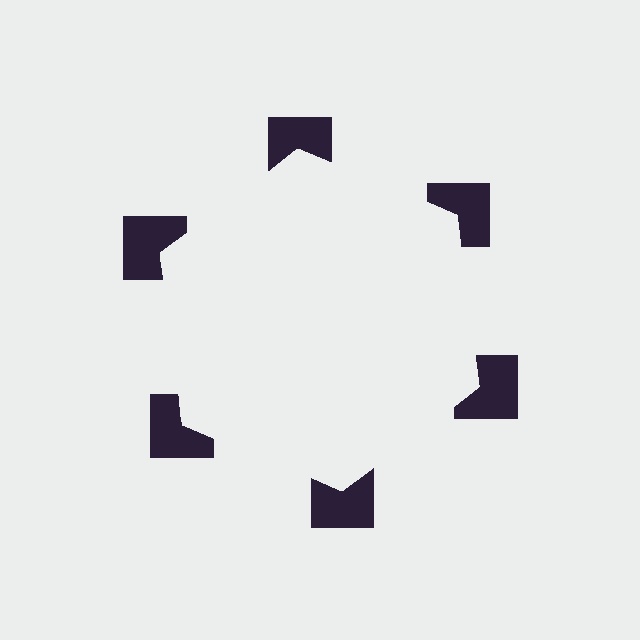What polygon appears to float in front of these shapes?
An illusory hexagon — its edges are inferred from the aligned wedge cuts in the notched squares, not physically drawn.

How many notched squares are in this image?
There are 6 — one at each vertex of the illusory hexagon.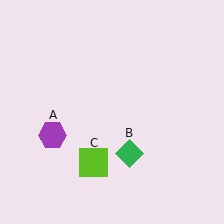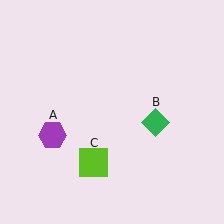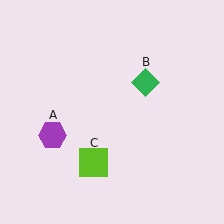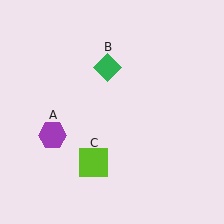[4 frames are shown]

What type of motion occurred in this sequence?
The green diamond (object B) rotated counterclockwise around the center of the scene.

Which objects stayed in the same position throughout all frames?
Purple hexagon (object A) and lime square (object C) remained stationary.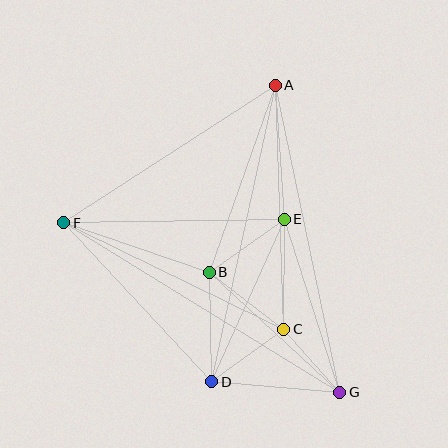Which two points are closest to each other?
Points C and G are closest to each other.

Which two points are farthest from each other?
Points F and G are farthest from each other.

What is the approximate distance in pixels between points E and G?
The distance between E and G is approximately 182 pixels.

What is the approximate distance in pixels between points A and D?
The distance between A and D is approximately 303 pixels.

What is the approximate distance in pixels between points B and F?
The distance between B and F is approximately 153 pixels.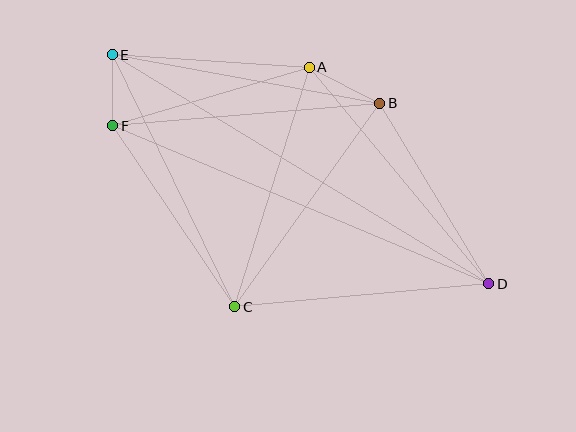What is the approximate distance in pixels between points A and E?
The distance between A and E is approximately 198 pixels.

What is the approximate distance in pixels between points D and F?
The distance between D and F is approximately 408 pixels.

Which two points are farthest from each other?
Points D and E are farthest from each other.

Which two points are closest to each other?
Points E and F are closest to each other.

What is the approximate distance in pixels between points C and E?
The distance between C and E is approximately 280 pixels.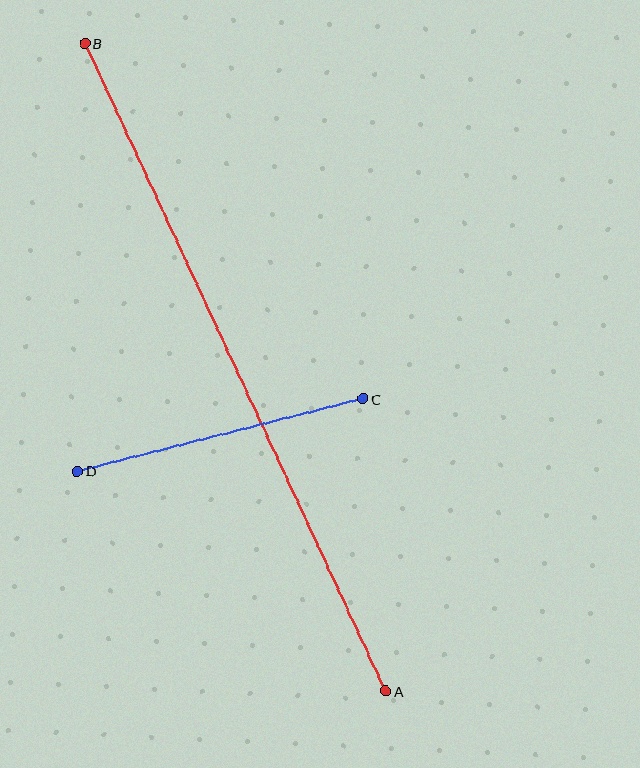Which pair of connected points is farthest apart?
Points A and B are farthest apart.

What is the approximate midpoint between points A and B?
The midpoint is at approximately (235, 367) pixels.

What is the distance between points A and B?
The distance is approximately 714 pixels.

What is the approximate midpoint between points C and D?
The midpoint is at approximately (220, 435) pixels.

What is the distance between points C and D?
The distance is approximately 294 pixels.